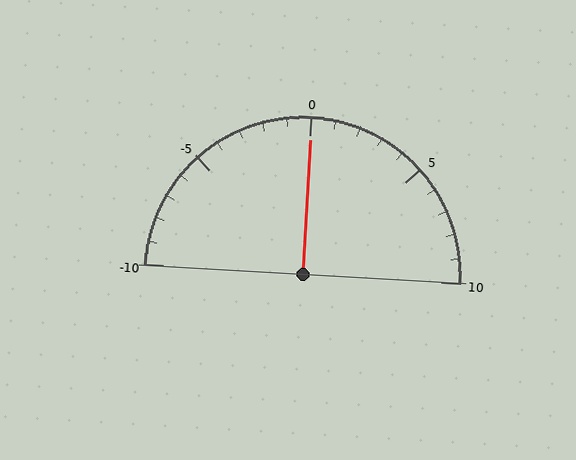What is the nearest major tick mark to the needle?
The nearest major tick mark is 0.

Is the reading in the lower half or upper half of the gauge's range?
The reading is in the upper half of the range (-10 to 10).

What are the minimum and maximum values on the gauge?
The gauge ranges from -10 to 10.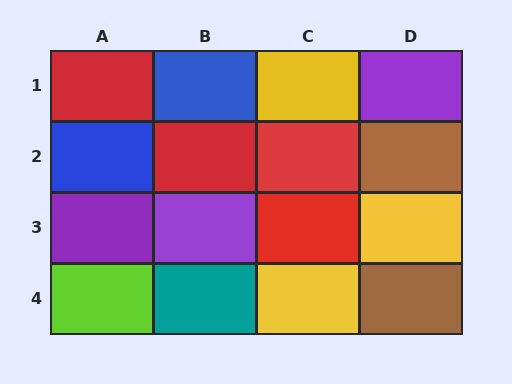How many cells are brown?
2 cells are brown.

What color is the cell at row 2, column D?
Brown.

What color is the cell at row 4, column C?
Yellow.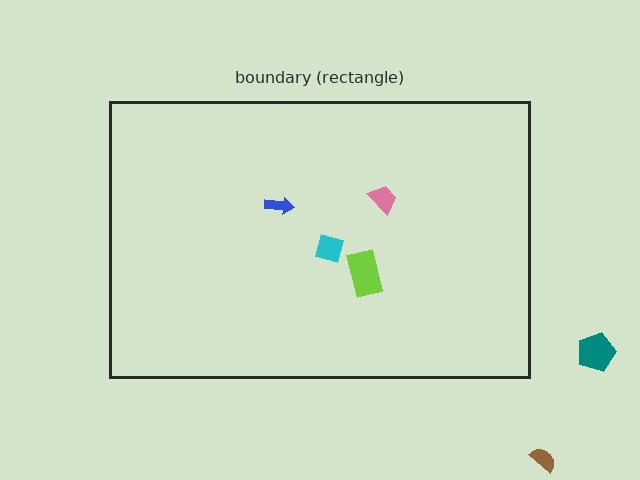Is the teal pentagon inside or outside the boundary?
Outside.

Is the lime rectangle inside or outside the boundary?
Inside.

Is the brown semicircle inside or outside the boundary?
Outside.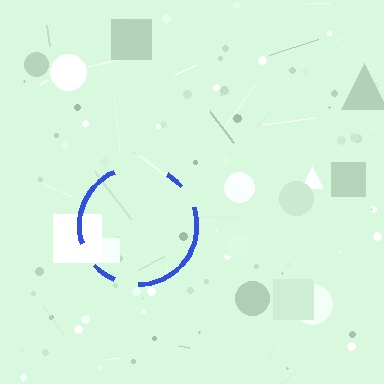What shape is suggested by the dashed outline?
The dashed outline suggests a circle.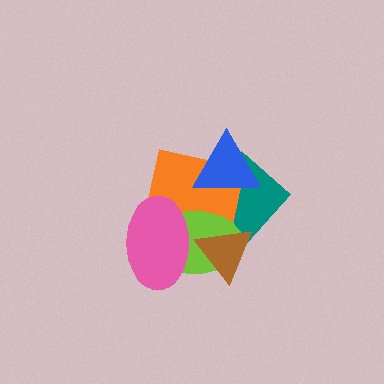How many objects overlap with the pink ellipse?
3 objects overlap with the pink ellipse.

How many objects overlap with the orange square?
5 objects overlap with the orange square.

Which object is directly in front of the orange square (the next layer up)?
The lime ellipse is directly in front of the orange square.